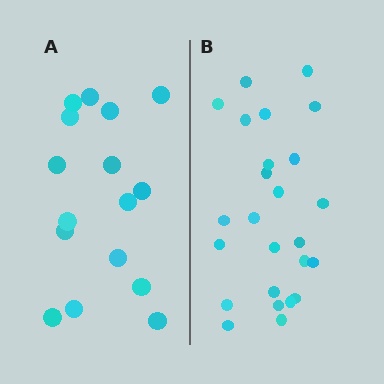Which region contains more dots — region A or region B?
Region B (the right region) has more dots.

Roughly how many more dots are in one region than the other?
Region B has roughly 8 or so more dots than region A.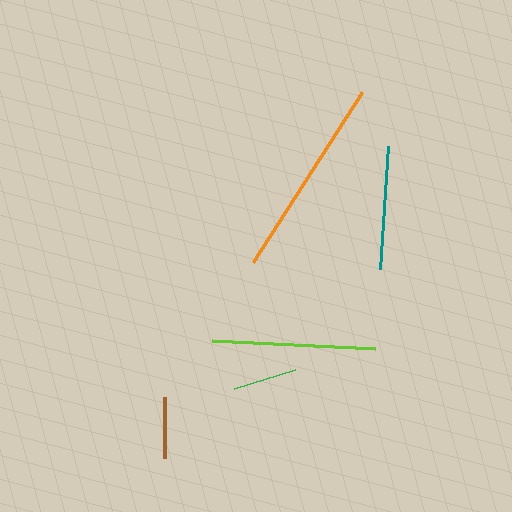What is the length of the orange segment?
The orange segment is approximately 202 pixels long.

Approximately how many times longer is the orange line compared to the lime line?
The orange line is approximately 1.2 times the length of the lime line.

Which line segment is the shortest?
The brown line is the shortest at approximately 62 pixels.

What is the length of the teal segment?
The teal segment is approximately 123 pixels long.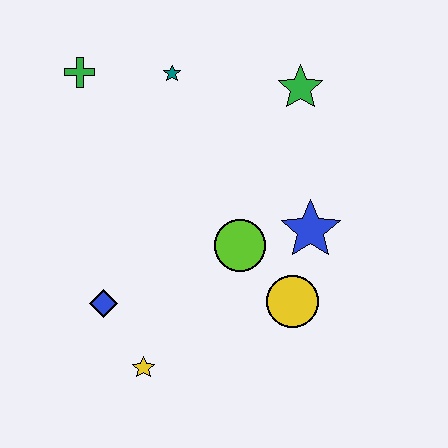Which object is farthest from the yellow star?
The green star is farthest from the yellow star.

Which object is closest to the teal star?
The green cross is closest to the teal star.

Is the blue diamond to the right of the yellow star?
No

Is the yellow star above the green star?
No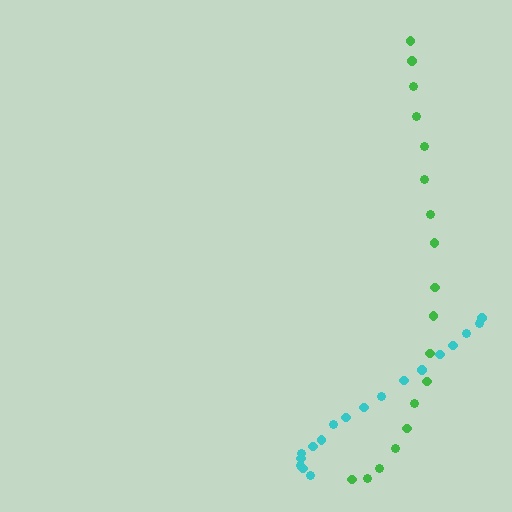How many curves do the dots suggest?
There are 2 distinct paths.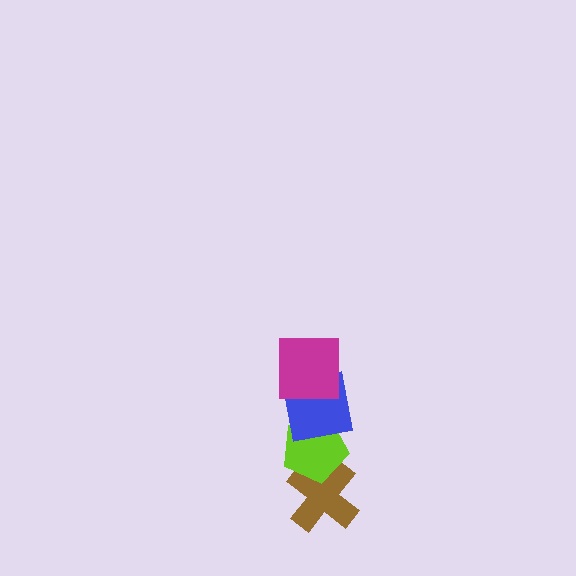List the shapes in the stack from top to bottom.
From top to bottom: the magenta square, the blue square, the lime pentagon, the brown cross.